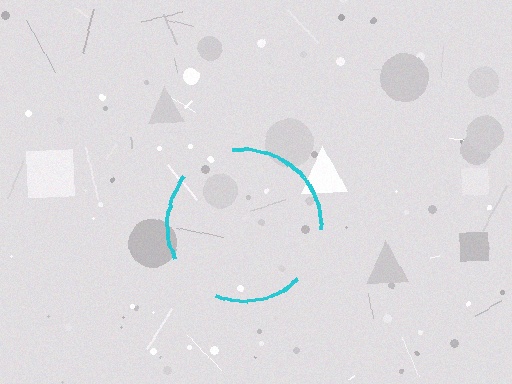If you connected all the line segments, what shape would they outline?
They would outline a circle.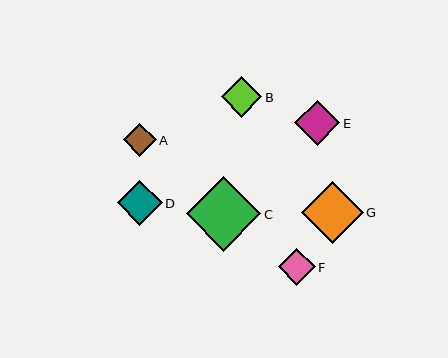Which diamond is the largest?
Diamond C is the largest with a size of approximately 75 pixels.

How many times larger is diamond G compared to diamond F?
Diamond G is approximately 1.7 times the size of diamond F.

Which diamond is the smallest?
Diamond A is the smallest with a size of approximately 33 pixels.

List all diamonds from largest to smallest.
From largest to smallest: C, G, E, D, B, F, A.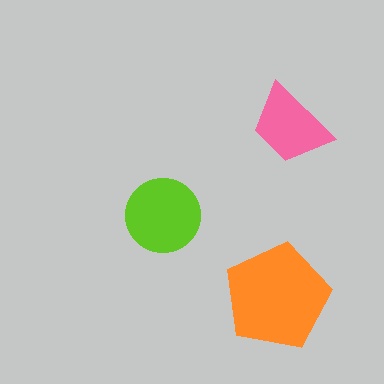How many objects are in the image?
There are 3 objects in the image.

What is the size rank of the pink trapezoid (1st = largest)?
3rd.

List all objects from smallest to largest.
The pink trapezoid, the lime circle, the orange pentagon.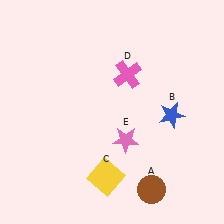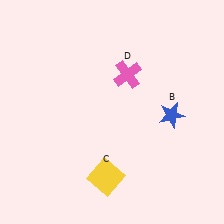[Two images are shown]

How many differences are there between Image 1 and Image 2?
There are 2 differences between the two images.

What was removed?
The pink star (E), the brown circle (A) were removed in Image 2.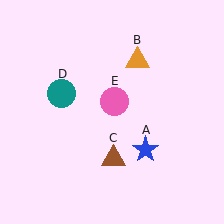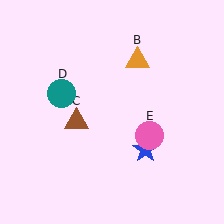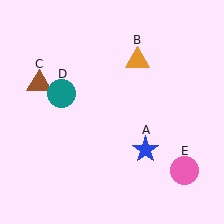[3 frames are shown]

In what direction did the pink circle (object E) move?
The pink circle (object E) moved down and to the right.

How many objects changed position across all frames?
2 objects changed position: brown triangle (object C), pink circle (object E).